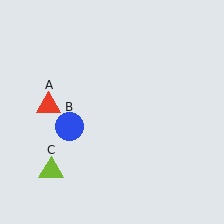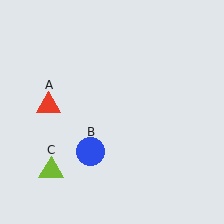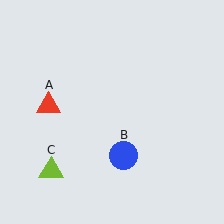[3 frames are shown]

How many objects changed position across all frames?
1 object changed position: blue circle (object B).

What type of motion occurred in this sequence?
The blue circle (object B) rotated counterclockwise around the center of the scene.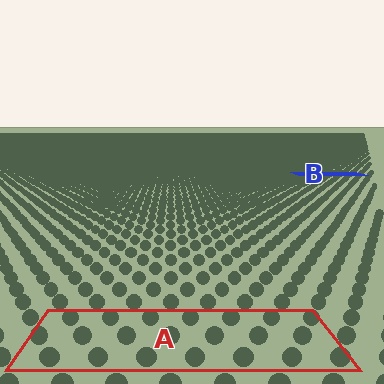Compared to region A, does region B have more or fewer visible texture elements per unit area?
Region B has more texture elements per unit area — they are packed more densely because it is farther away.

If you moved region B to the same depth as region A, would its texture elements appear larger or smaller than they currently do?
They would appear larger. At a closer depth, the same texture elements are projected at a bigger on-screen size.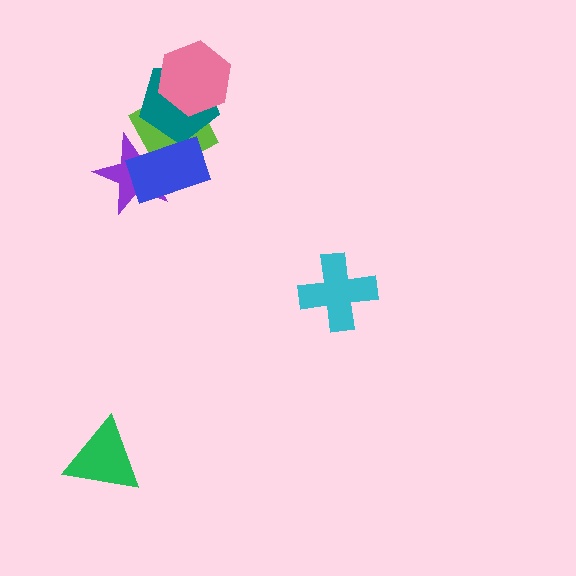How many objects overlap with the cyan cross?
0 objects overlap with the cyan cross.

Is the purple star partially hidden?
Yes, it is partially covered by another shape.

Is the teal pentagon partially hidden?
Yes, it is partially covered by another shape.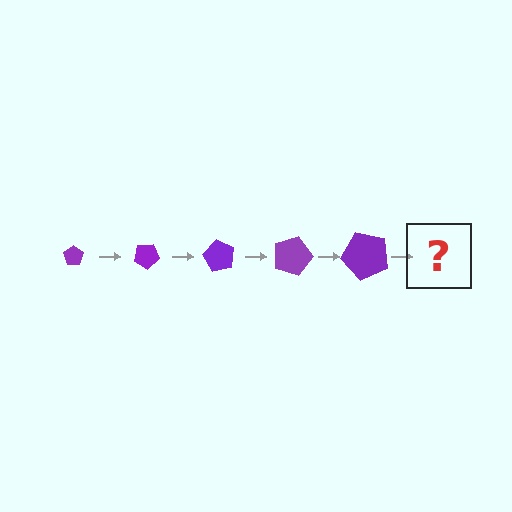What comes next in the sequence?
The next element should be a pentagon, larger than the previous one and rotated 150 degrees from the start.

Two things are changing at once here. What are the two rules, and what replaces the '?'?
The two rules are that the pentagon grows larger each step and it rotates 30 degrees each step. The '?' should be a pentagon, larger than the previous one and rotated 150 degrees from the start.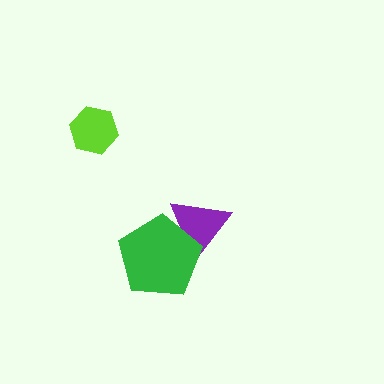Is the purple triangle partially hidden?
Yes, it is partially covered by another shape.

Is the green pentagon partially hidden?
No, no other shape covers it.